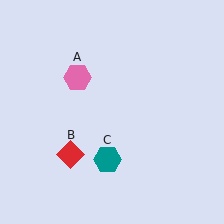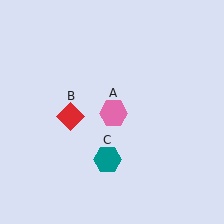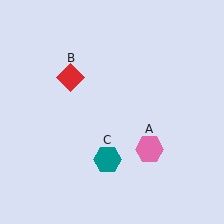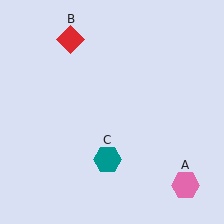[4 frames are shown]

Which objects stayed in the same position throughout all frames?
Teal hexagon (object C) remained stationary.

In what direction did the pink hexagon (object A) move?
The pink hexagon (object A) moved down and to the right.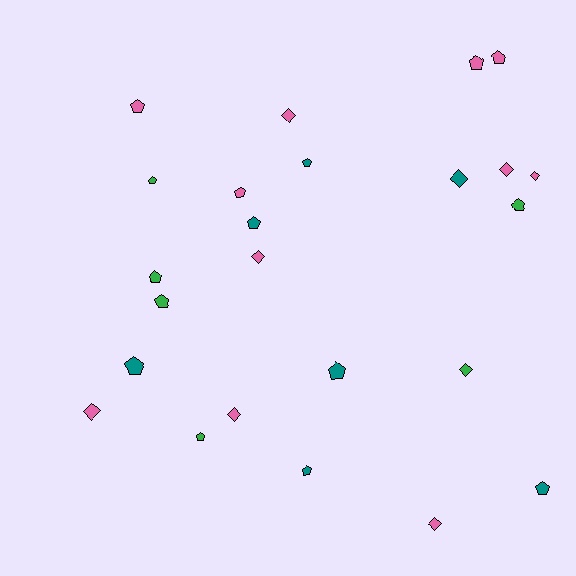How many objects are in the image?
There are 24 objects.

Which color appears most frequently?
Pink, with 11 objects.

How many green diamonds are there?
There is 1 green diamond.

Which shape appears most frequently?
Pentagon, with 15 objects.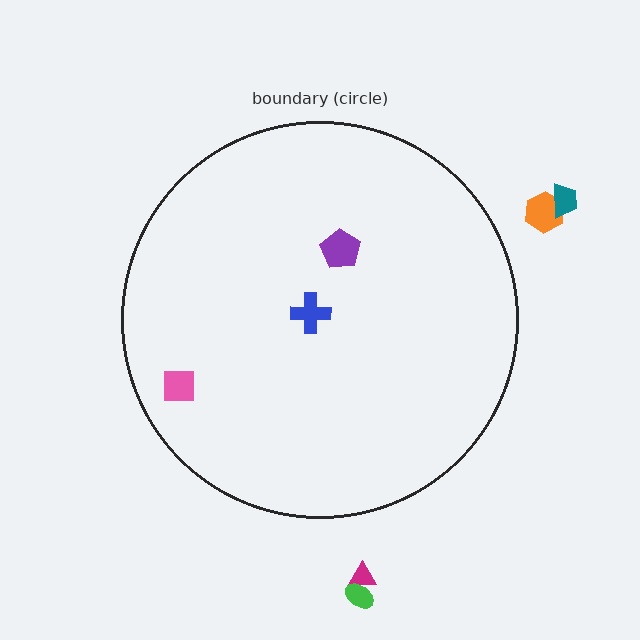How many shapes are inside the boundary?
3 inside, 4 outside.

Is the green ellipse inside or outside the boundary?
Outside.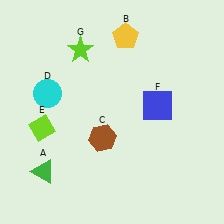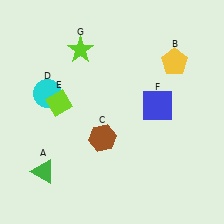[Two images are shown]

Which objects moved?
The objects that moved are: the yellow pentagon (B), the lime diamond (E).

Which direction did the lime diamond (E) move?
The lime diamond (E) moved up.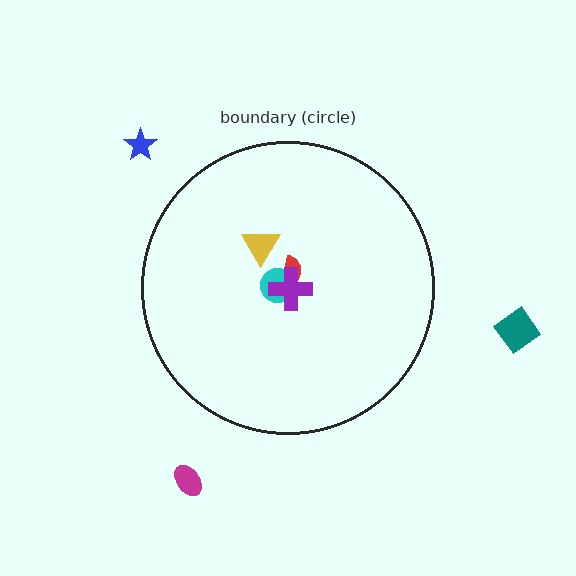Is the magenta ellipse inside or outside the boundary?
Outside.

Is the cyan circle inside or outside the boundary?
Inside.